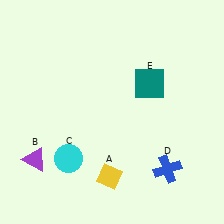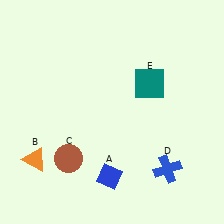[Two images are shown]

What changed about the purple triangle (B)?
In Image 1, B is purple. In Image 2, it changed to orange.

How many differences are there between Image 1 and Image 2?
There are 3 differences between the two images.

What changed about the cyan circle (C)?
In Image 1, C is cyan. In Image 2, it changed to brown.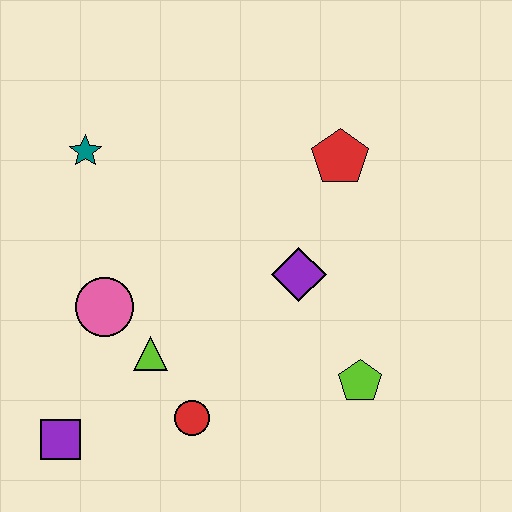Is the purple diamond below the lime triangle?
No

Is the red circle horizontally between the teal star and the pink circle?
No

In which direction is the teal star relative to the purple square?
The teal star is above the purple square.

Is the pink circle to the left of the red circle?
Yes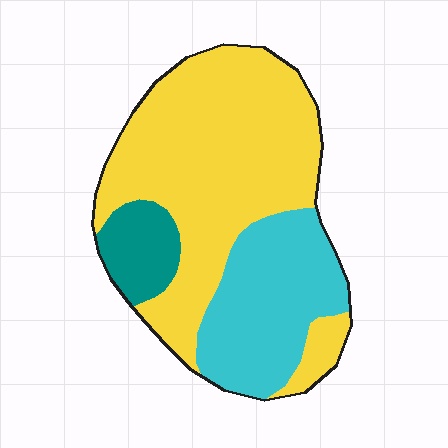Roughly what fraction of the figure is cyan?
Cyan takes up between a quarter and a half of the figure.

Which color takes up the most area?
Yellow, at roughly 60%.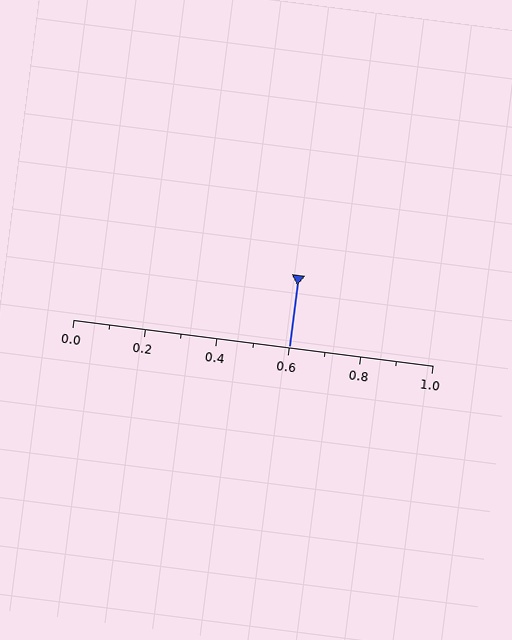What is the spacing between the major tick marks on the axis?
The major ticks are spaced 0.2 apart.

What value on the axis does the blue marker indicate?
The marker indicates approximately 0.6.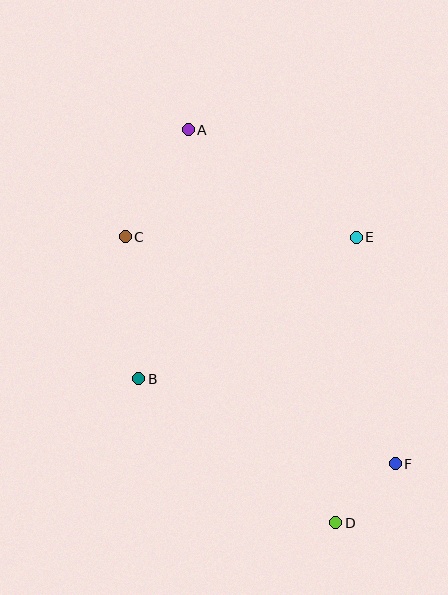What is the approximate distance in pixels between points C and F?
The distance between C and F is approximately 353 pixels.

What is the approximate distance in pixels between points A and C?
The distance between A and C is approximately 124 pixels.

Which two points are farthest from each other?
Points A and D are farthest from each other.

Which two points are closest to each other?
Points D and F are closest to each other.